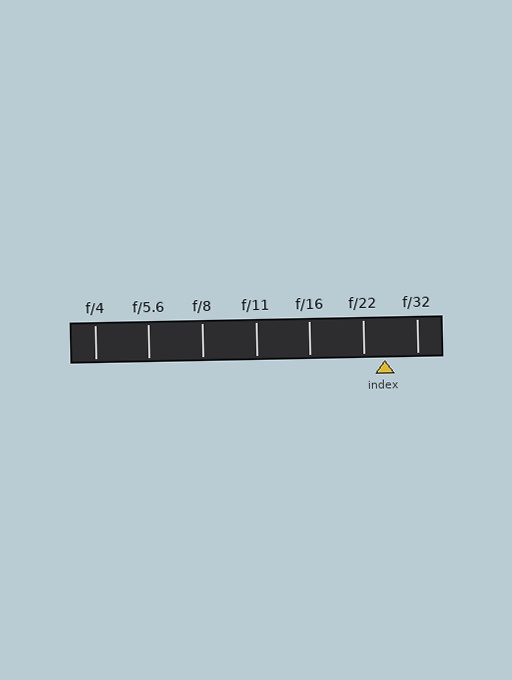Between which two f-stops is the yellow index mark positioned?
The index mark is between f/22 and f/32.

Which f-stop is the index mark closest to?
The index mark is closest to f/22.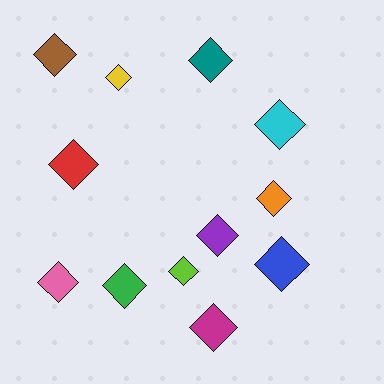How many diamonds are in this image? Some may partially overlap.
There are 12 diamonds.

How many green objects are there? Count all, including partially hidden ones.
There is 1 green object.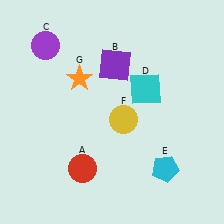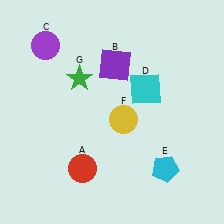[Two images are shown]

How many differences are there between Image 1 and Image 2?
There is 1 difference between the two images.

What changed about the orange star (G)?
In Image 1, G is orange. In Image 2, it changed to green.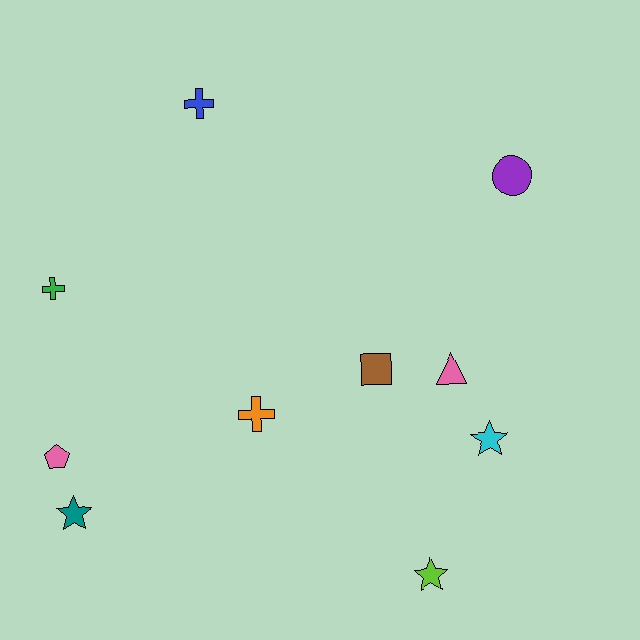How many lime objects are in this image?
There is 1 lime object.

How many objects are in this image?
There are 10 objects.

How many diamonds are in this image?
There are no diamonds.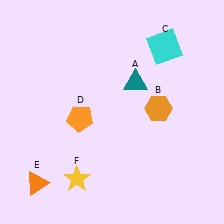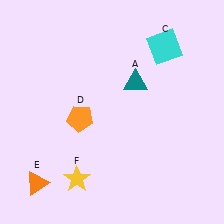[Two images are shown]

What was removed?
The orange hexagon (B) was removed in Image 2.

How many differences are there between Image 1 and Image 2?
There is 1 difference between the two images.